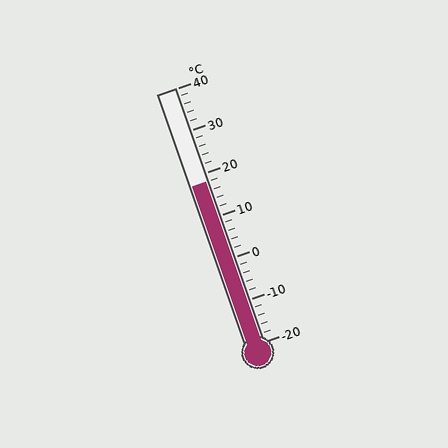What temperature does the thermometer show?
The thermometer shows approximately 18°C.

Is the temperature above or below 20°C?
The temperature is below 20°C.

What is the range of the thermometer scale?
The thermometer scale ranges from -20°C to 40°C.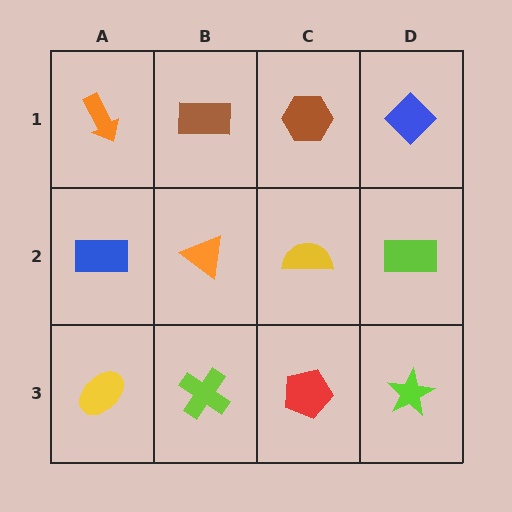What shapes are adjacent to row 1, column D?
A lime rectangle (row 2, column D), a brown hexagon (row 1, column C).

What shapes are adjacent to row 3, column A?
A blue rectangle (row 2, column A), a lime cross (row 3, column B).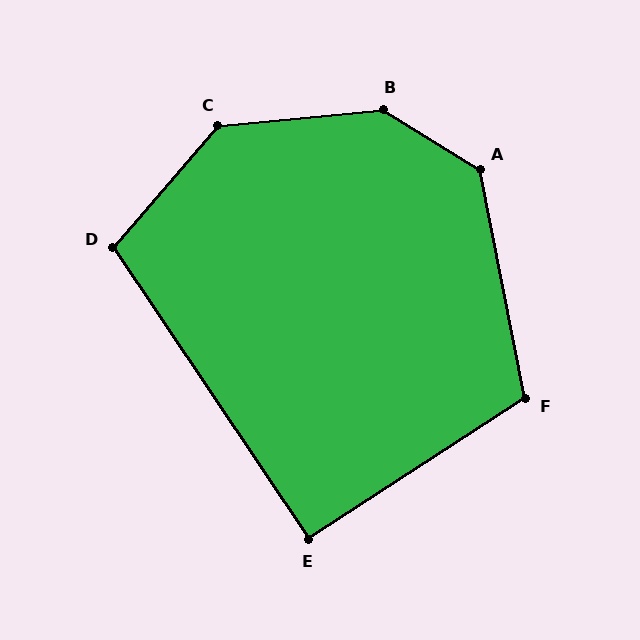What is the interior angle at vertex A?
Approximately 133 degrees (obtuse).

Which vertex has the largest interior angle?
B, at approximately 143 degrees.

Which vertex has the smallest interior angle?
E, at approximately 91 degrees.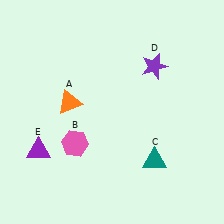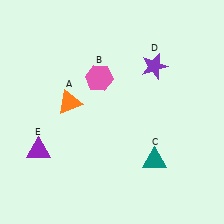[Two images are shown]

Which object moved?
The pink hexagon (B) moved up.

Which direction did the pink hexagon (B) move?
The pink hexagon (B) moved up.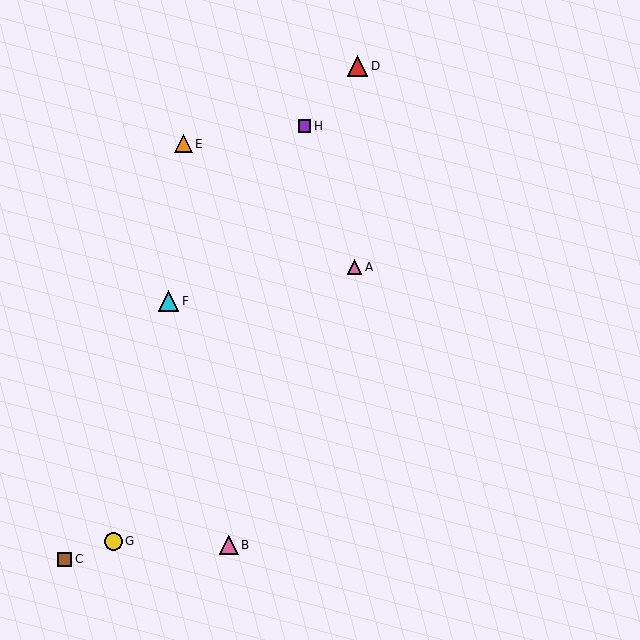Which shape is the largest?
The cyan triangle (labeled F) is the largest.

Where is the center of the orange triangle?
The center of the orange triangle is at (183, 144).